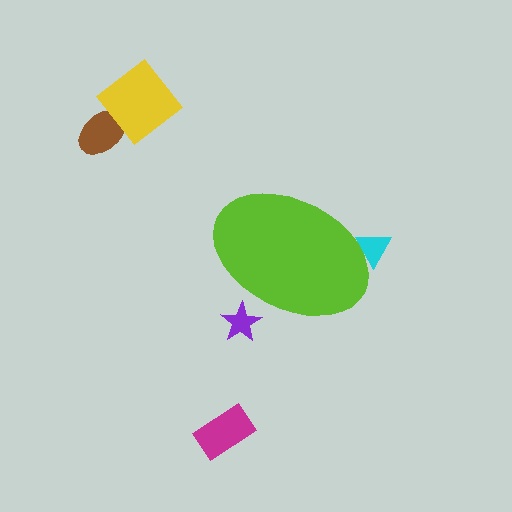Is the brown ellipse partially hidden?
No, the brown ellipse is fully visible.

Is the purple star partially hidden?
Yes, the purple star is partially hidden behind the lime ellipse.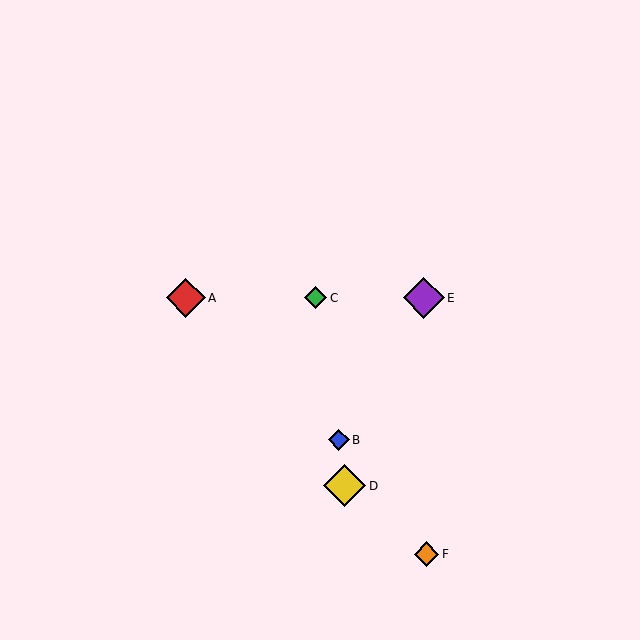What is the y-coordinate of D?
Object D is at y≈486.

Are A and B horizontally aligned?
No, A is at y≈298 and B is at y≈440.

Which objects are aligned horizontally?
Objects A, C, E are aligned horizontally.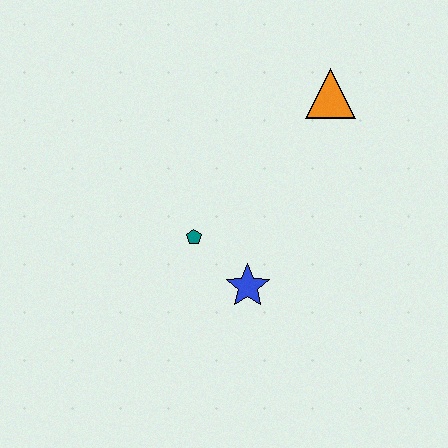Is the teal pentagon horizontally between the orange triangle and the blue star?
No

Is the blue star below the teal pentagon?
Yes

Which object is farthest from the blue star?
The orange triangle is farthest from the blue star.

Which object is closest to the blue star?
The teal pentagon is closest to the blue star.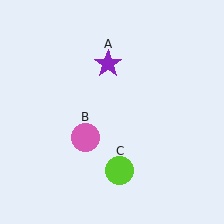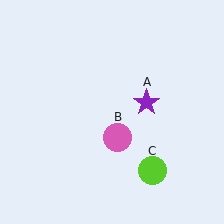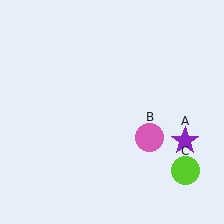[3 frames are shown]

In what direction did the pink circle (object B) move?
The pink circle (object B) moved right.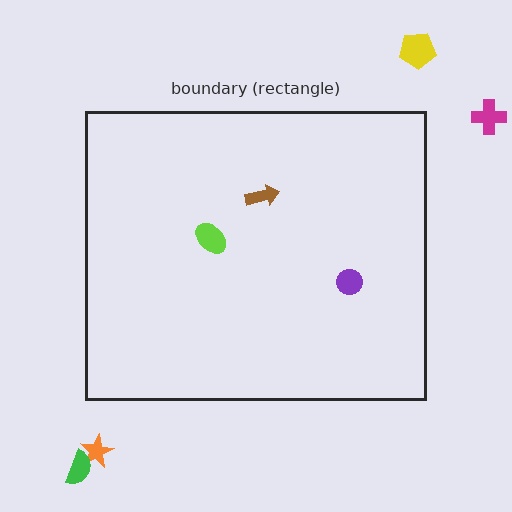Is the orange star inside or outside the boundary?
Outside.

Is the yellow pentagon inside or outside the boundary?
Outside.